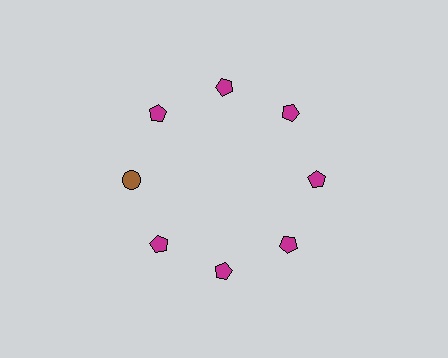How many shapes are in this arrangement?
There are 8 shapes arranged in a ring pattern.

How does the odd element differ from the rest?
It differs in both color (brown instead of magenta) and shape (circle instead of pentagon).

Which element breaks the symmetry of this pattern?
The brown circle at roughly the 9 o'clock position breaks the symmetry. All other shapes are magenta pentagons.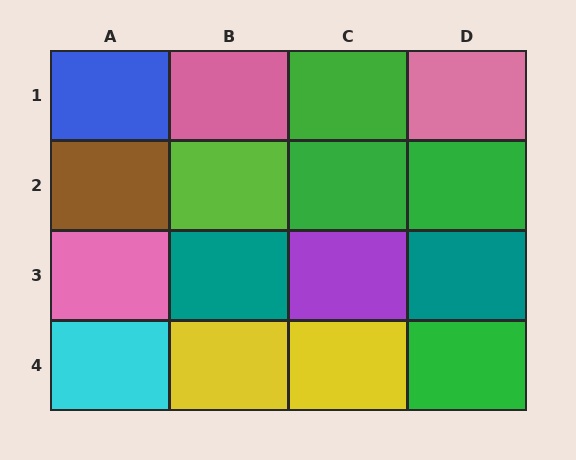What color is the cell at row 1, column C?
Green.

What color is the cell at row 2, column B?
Lime.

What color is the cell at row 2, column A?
Brown.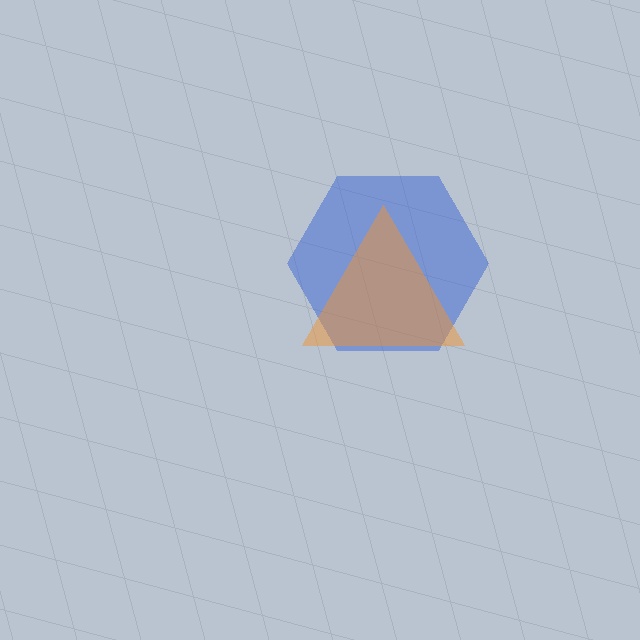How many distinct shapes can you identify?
There are 2 distinct shapes: a blue hexagon, an orange triangle.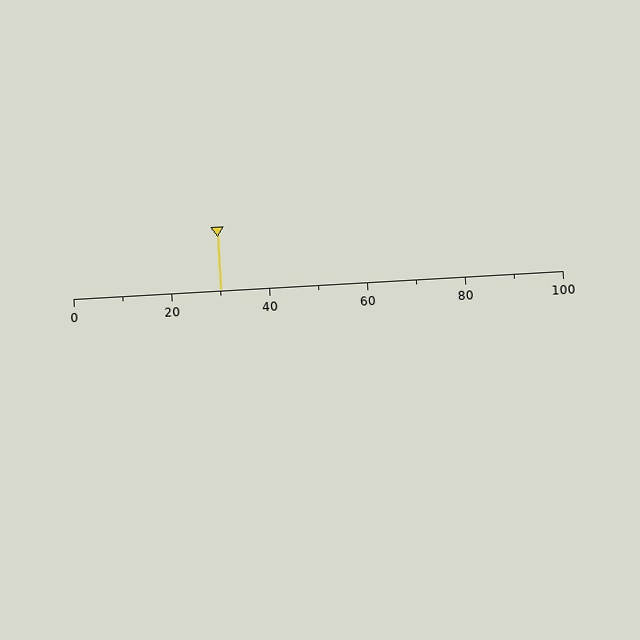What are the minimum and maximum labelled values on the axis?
The axis runs from 0 to 100.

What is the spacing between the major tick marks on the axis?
The major ticks are spaced 20 apart.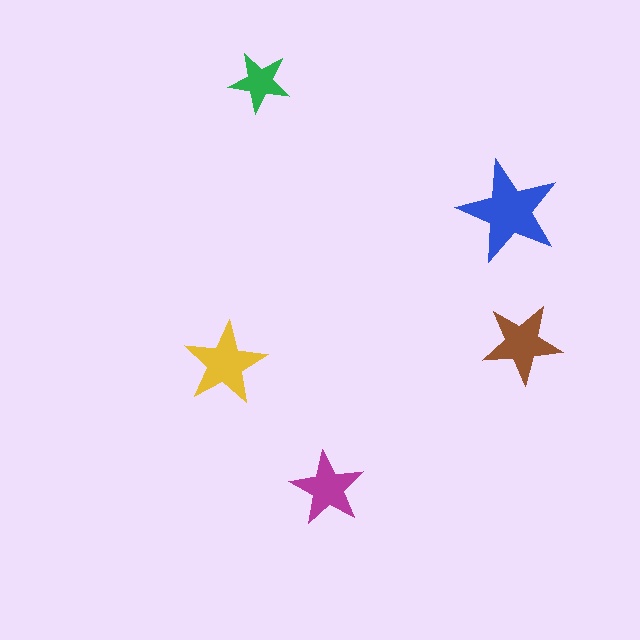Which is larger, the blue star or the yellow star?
The blue one.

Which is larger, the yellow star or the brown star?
The yellow one.